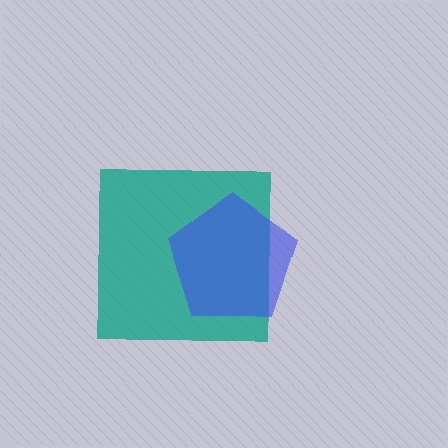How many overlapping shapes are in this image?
There are 2 overlapping shapes in the image.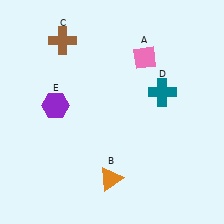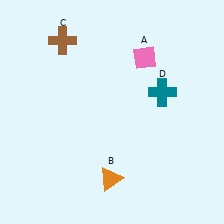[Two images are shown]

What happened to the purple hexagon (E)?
The purple hexagon (E) was removed in Image 2. It was in the top-left area of Image 1.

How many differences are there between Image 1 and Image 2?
There is 1 difference between the two images.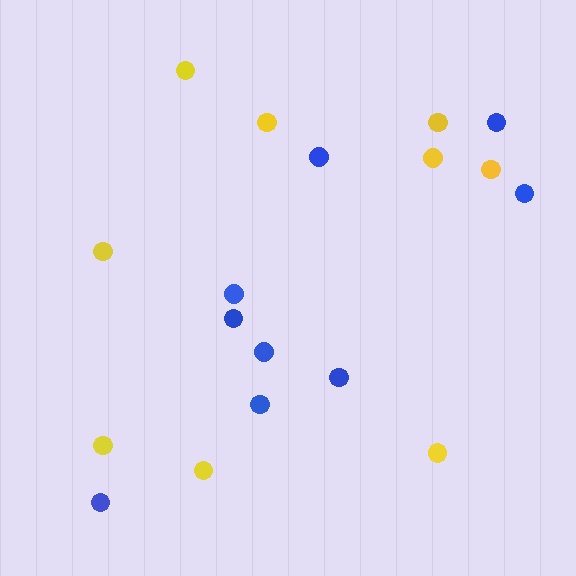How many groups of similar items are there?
There are 2 groups: one group of yellow circles (9) and one group of blue circles (9).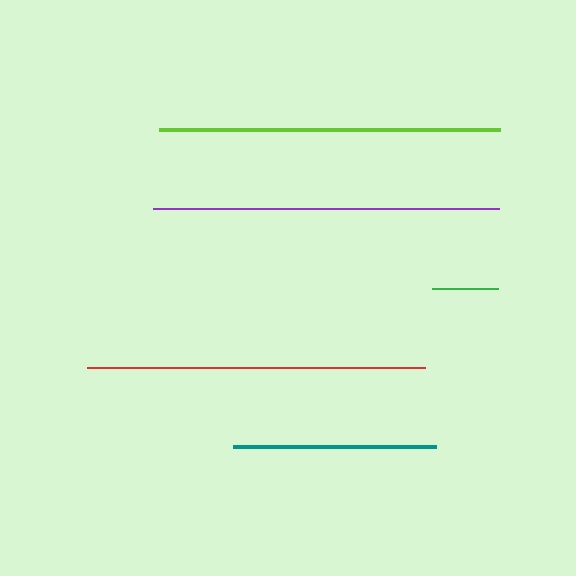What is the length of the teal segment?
The teal segment is approximately 203 pixels long.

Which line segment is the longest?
The purple line is the longest at approximately 346 pixels.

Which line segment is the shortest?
The green line is the shortest at approximately 67 pixels.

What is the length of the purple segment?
The purple segment is approximately 346 pixels long.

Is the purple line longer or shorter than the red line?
The purple line is longer than the red line.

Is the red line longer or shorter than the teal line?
The red line is longer than the teal line.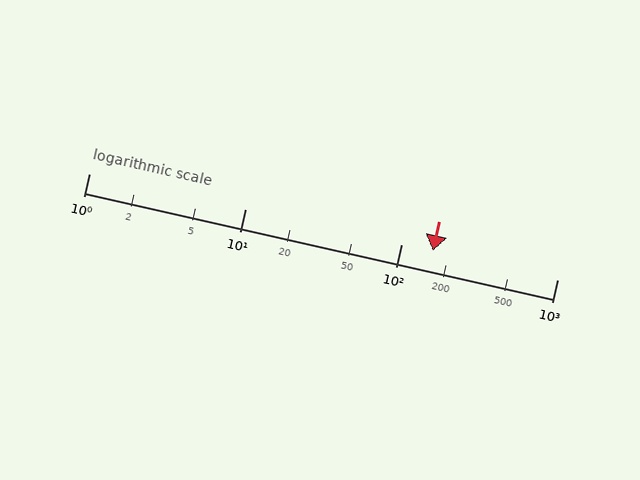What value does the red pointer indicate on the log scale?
The pointer indicates approximately 160.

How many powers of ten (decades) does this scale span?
The scale spans 3 decades, from 1 to 1000.